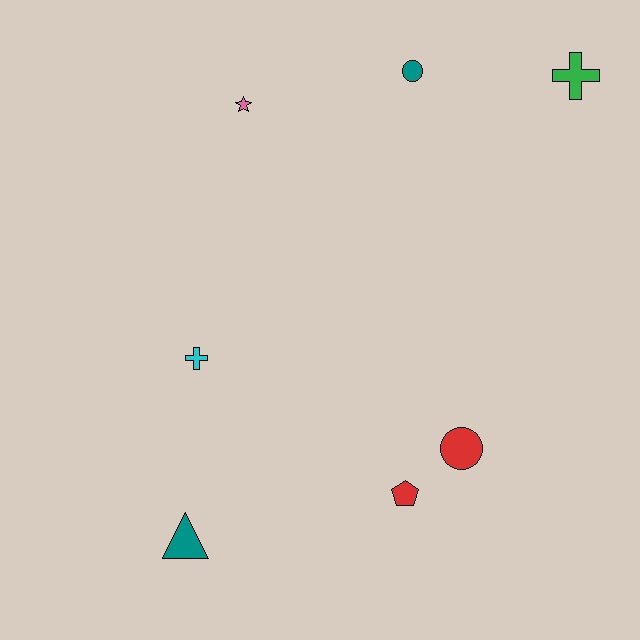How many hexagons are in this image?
There are no hexagons.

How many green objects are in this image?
There is 1 green object.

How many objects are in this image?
There are 7 objects.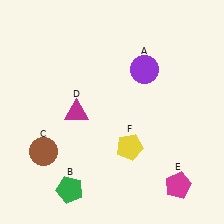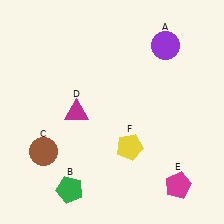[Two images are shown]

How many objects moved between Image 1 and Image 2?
1 object moved between the two images.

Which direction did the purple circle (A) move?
The purple circle (A) moved up.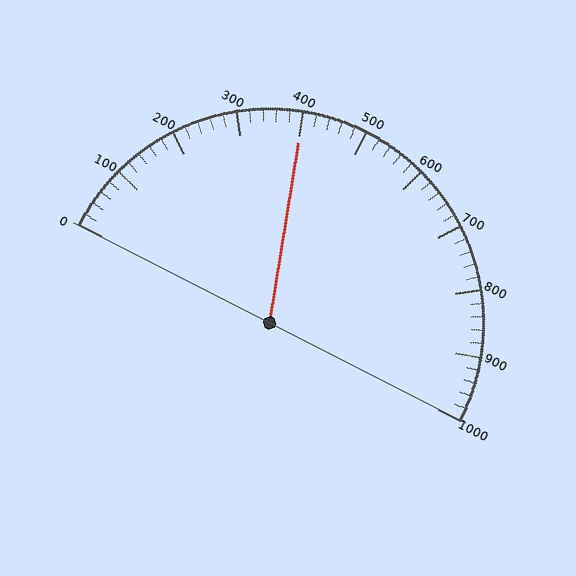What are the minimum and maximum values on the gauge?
The gauge ranges from 0 to 1000.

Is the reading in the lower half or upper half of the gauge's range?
The reading is in the lower half of the range (0 to 1000).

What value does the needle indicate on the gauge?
The needle indicates approximately 400.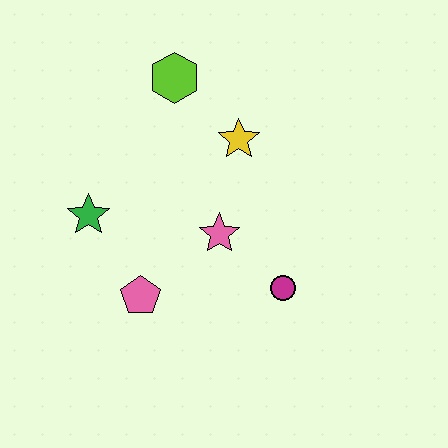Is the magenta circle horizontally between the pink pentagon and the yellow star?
No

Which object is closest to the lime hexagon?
The yellow star is closest to the lime hexagon.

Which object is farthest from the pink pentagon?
The lime hexagon is farthest from the pink pentagon.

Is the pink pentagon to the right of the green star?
Yes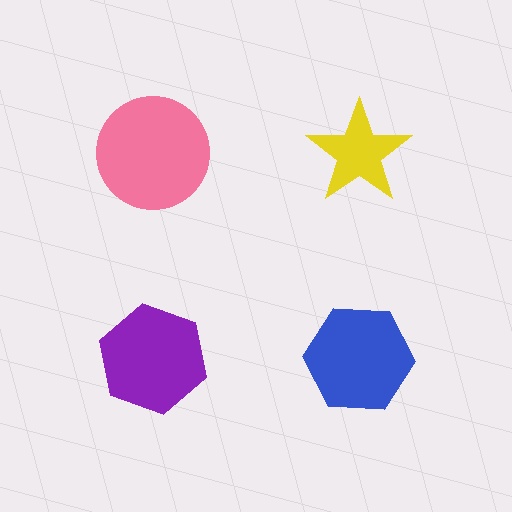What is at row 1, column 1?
A pink circle.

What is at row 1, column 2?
A yellow star.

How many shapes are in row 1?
2 shapes.